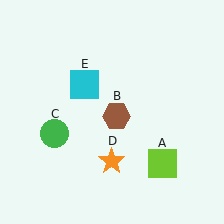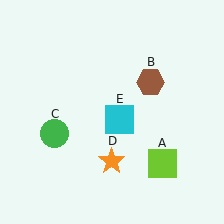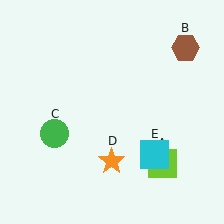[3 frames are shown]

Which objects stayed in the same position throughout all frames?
Lime square (object A) and green circle (object C) and orange star (object D) remained stationary.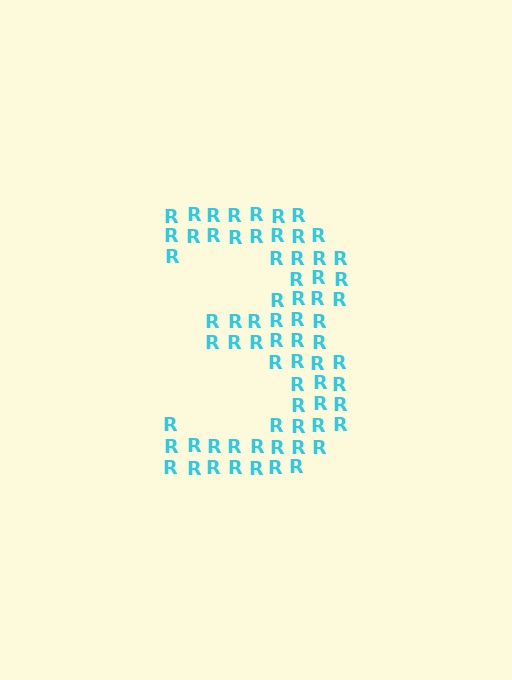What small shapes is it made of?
It is made of small letter R's.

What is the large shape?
The large shape is the digit 3.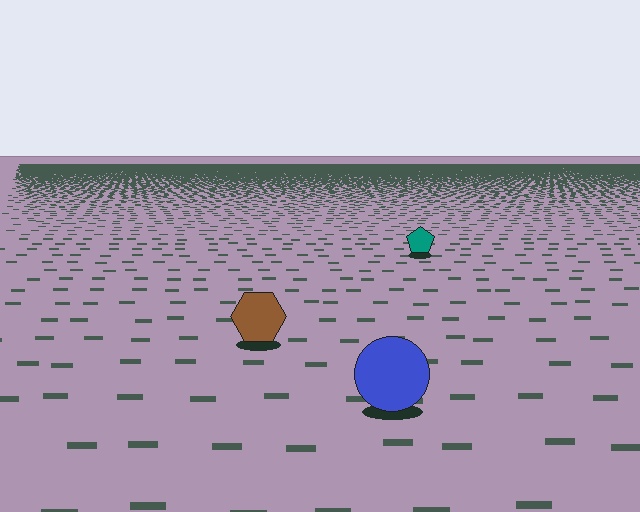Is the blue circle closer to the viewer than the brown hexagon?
Yes. The blue circle is closer — you can tell from the texture gradient: the ground texture is coarser near it.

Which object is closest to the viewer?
The blue circle is closest. The texture marks near it are larger and more spread out.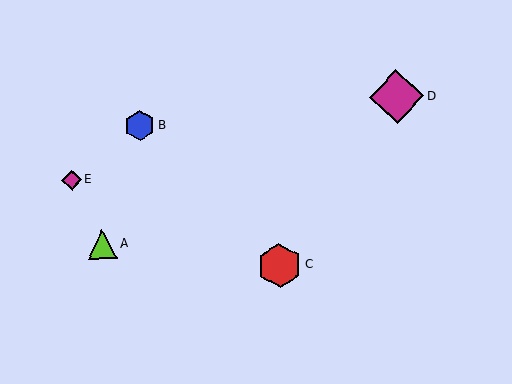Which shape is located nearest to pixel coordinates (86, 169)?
The magenta diamond (labeled E) at (72, 180) is nearest to that location.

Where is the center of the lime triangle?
The center of the lime triangle is at (102, 244).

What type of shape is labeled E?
Shape E is a magenta diamond.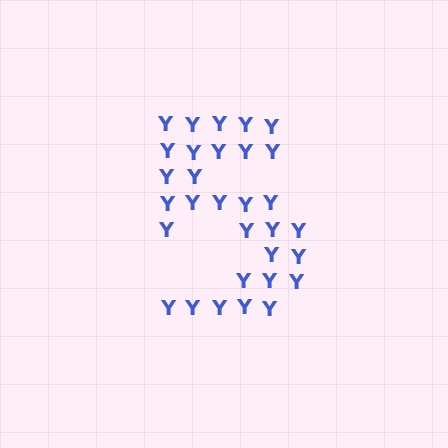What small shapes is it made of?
It is made of small letter Y's.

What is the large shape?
The large shape is the digit 5.